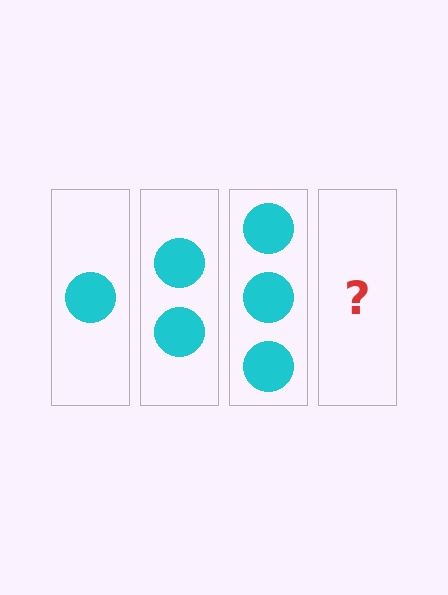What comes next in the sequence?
The next element should be 4 circles.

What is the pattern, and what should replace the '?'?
The pattern is that each step adds one more circle. The '?' should be 4 circles.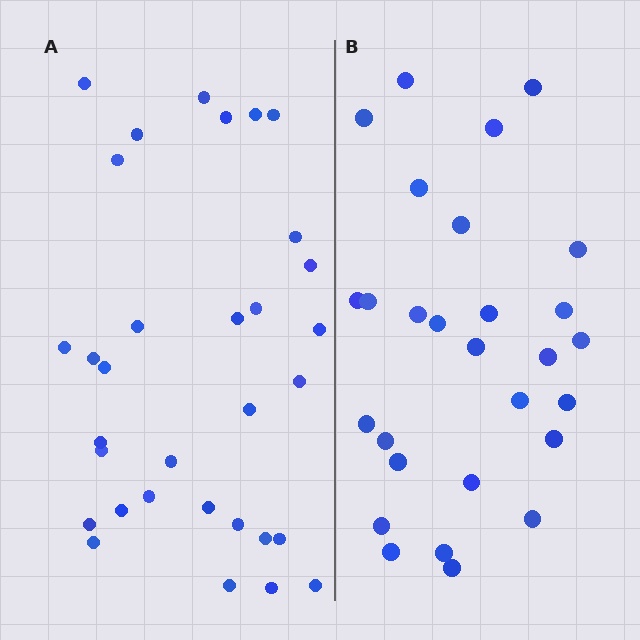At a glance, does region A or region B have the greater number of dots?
Region A (the left region) has more dots.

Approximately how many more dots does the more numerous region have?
Region A has about 4 more dots than region B.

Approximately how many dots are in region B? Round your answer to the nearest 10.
About 30 dots. (The exact count is 28, which rounds to 30.)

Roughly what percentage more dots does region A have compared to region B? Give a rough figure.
About 15% more.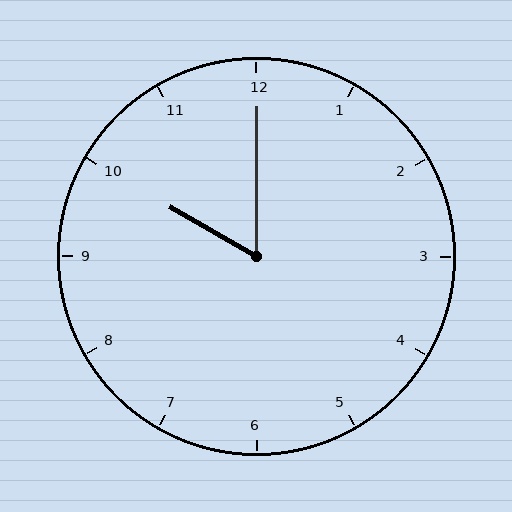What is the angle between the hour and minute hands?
Approximately 60 degrees.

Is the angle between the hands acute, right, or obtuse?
It is acute.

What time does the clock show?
10:00.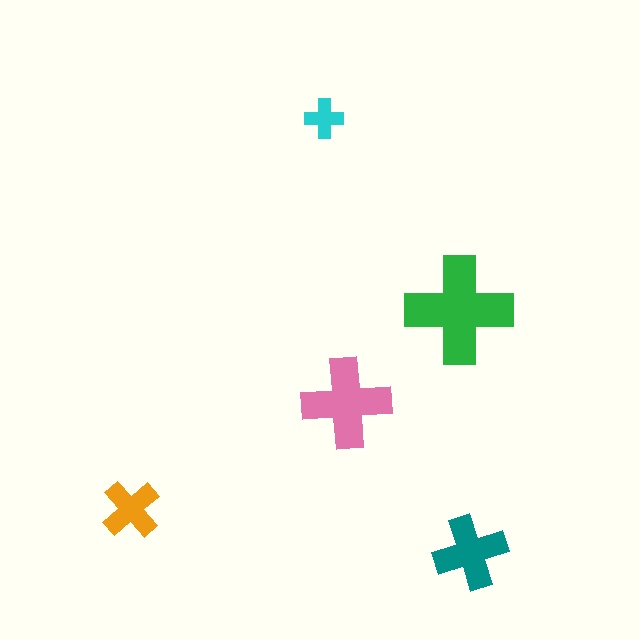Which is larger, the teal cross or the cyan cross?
The teal one.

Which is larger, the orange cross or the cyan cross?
The orange one.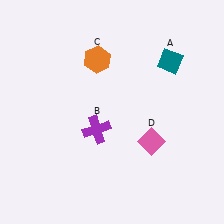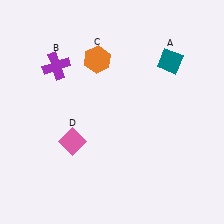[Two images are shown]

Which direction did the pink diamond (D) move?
The pink diamond (D) moved left.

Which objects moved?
The objects that moved are: the purple cross (B), the pink diamond (D).